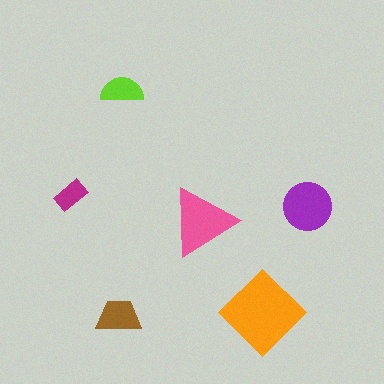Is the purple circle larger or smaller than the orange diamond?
Smaller.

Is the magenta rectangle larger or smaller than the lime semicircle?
Smaller.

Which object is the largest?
The orange diamond.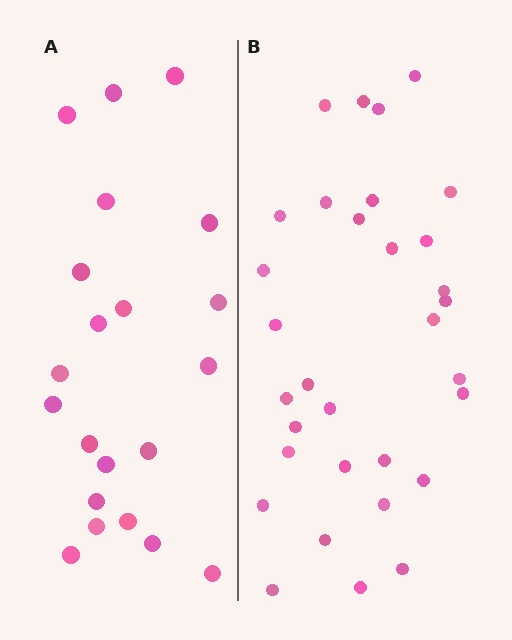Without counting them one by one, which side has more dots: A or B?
Region B (the right region) has more dots.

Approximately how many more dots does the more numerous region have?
Region B has roughly 12 or so more dots than region A.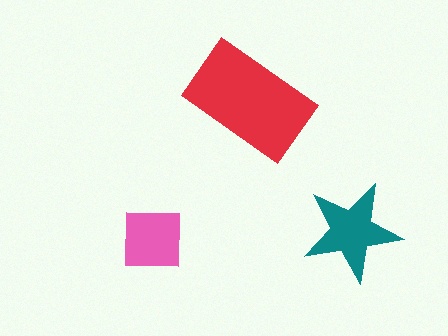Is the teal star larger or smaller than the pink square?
Larger.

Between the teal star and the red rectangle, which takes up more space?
The red rectangle.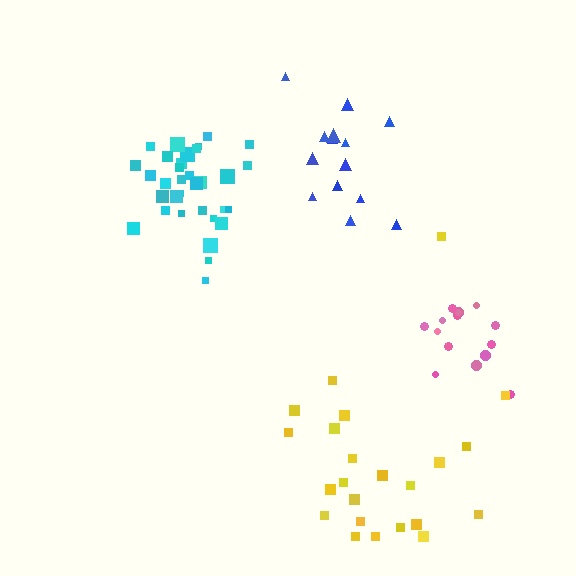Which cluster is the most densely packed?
Cyan.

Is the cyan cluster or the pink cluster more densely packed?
Cyan.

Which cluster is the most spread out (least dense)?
Yellow.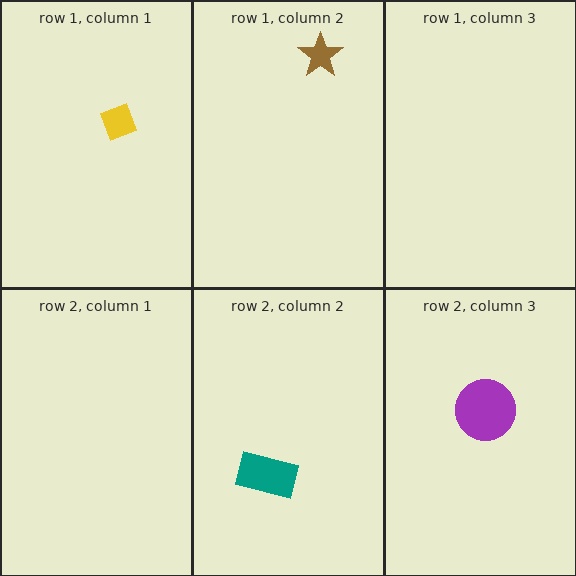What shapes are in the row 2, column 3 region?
The purple circle.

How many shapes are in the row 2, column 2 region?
1.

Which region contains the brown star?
The row 1, column 2 region.